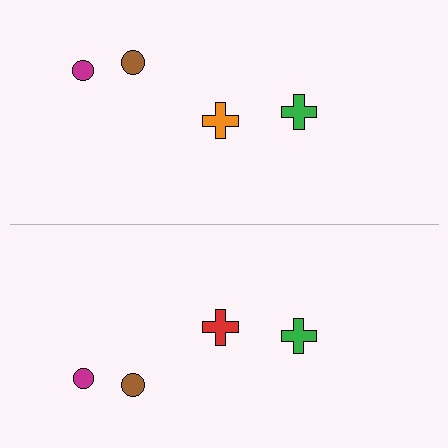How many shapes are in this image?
There are 8 shapes in this image.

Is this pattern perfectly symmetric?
No, the pattern is not perfectly symmetric. The red cross on the bottom side breaks the symmetry — its mirror counterpart is orange.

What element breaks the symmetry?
The red cross on the bottom side breaks the symmetry — its mirror counterpart is orange.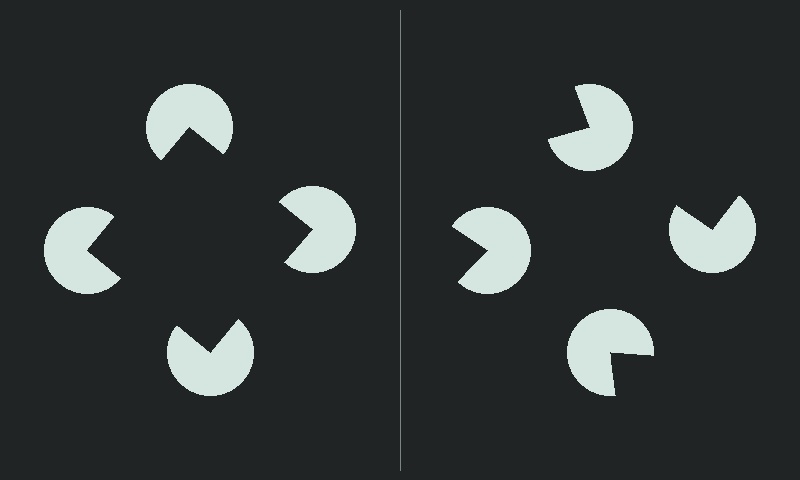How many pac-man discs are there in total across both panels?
8 — 4 on each side.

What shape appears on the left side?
An illusory square.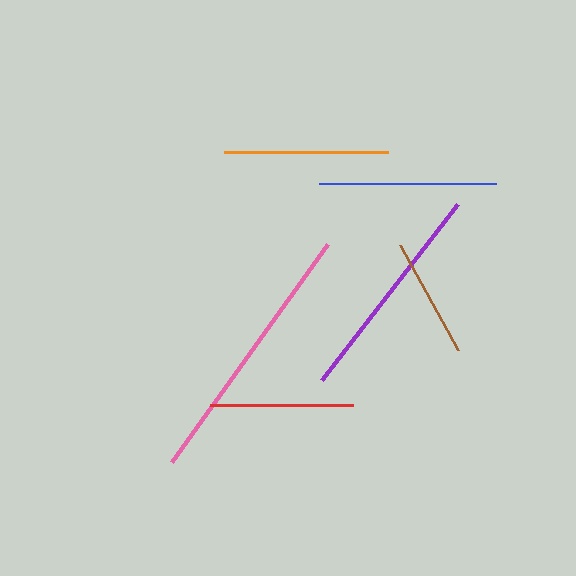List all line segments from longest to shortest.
From longest to shortest: pink, purple, blue, orange, red, brown.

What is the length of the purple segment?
The purple segment is approximately 222 pixels long.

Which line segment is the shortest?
The brown line is the shortest at approximately 120 pixels.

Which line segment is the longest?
The pink line is the longest at approximately 268 pixels.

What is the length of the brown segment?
The brown segment is approximately 120 pixels long.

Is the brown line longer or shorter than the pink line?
The pink line is longer than the brown line.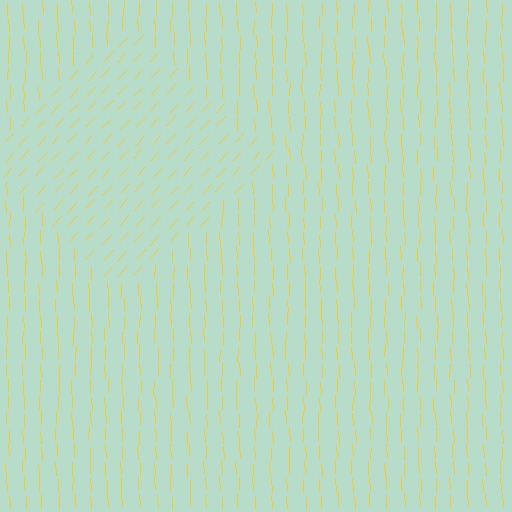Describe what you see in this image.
The image is filled with small yellow line segments. A diamond region in the image has lines oriented differently from the surrounding lines, creating a visible texture boundary.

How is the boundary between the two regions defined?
The boundary is defined purely by a change in line orientation (approximately 45 degrees difference). All lines are the same color and thickness.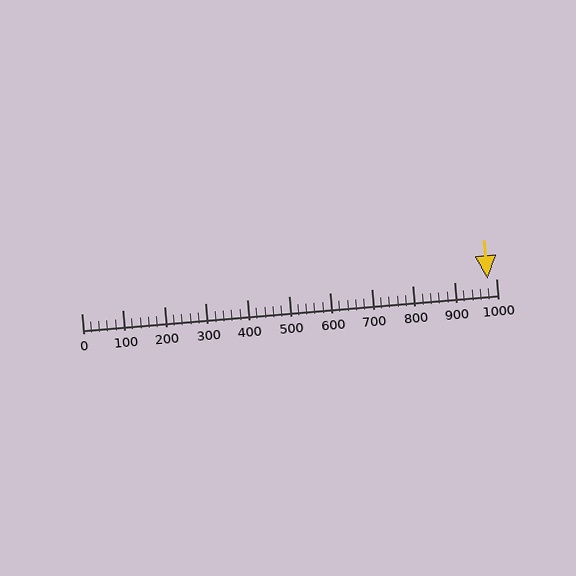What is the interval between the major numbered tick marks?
The major tick marks are spaced 100 units apart.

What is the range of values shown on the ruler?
The ruler shows values from 0 to 1000.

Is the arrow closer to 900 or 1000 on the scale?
The arrow is closer to 1000.